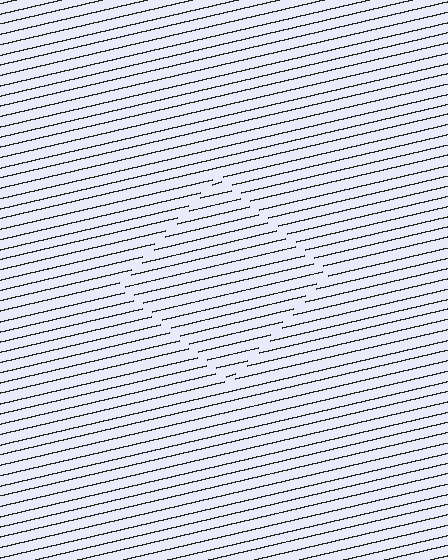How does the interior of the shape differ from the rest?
The interior of the shape contains the same grating, shifted by half a period — the contour is defined by the phase discontinuity where line-ends from the inner and outer gratings abut.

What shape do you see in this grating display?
An illusory square. The interior of the shape contains the same grating, shifted by half a period — the contour is defined by the phase discontinuity where line-ends from the inner and outer gratings abut.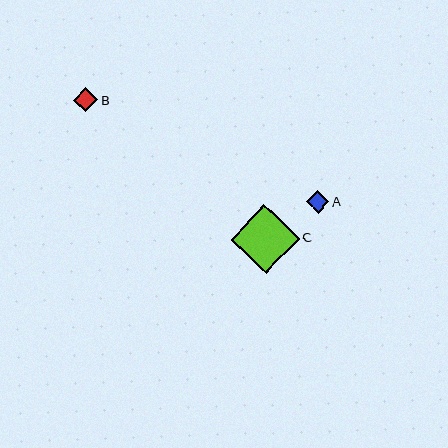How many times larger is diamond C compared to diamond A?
Diamond C is approximately 3.1 times the size of diamond A.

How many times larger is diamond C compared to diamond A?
Diamond C is approximately 3.1 times the size of diamond A.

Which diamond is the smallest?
Diamond A is the smallest with a size of approximately 22 pixels.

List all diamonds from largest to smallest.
From largest to smallest: C, B, A.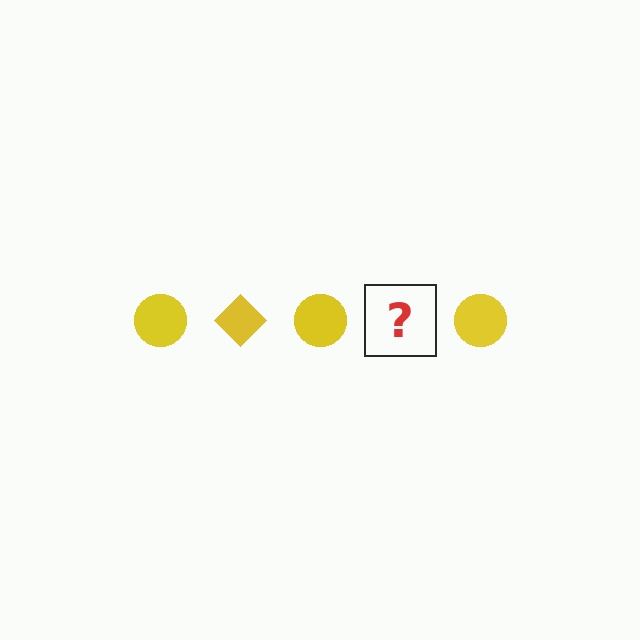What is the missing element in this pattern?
The missing element is a yellow diamond.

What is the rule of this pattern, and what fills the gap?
The rule is that the pattern cycles through circle, diamond shapes in yellow. The gap should be filled with a yellow diamond.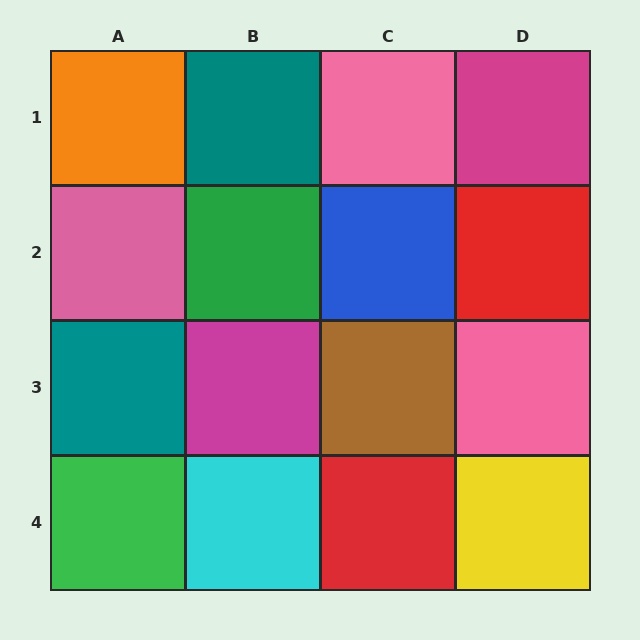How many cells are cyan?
1 cell is cyan.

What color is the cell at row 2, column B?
Green.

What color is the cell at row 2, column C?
Blue.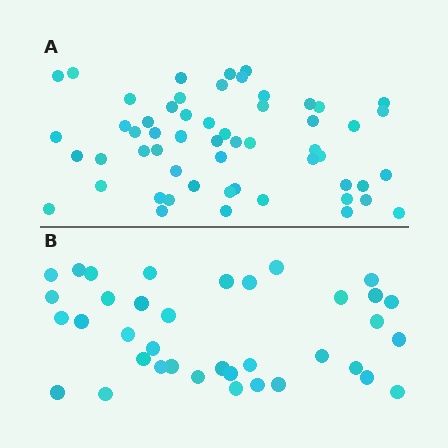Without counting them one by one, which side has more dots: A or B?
Region A (the top region) has more dots.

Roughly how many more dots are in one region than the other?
Region A has approximately 20 more dots than region B.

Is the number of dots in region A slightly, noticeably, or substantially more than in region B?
Region A has substantially more. The ratio is roughly 1.5 to 1.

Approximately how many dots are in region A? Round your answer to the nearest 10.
About 60 dots. (The exact count is 56, which rounds to 60.)